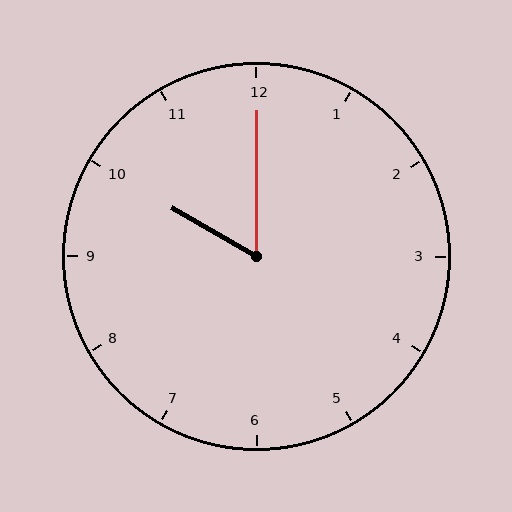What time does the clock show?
10:00.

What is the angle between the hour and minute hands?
Approximately 60 degrees.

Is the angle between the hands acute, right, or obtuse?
It is acute.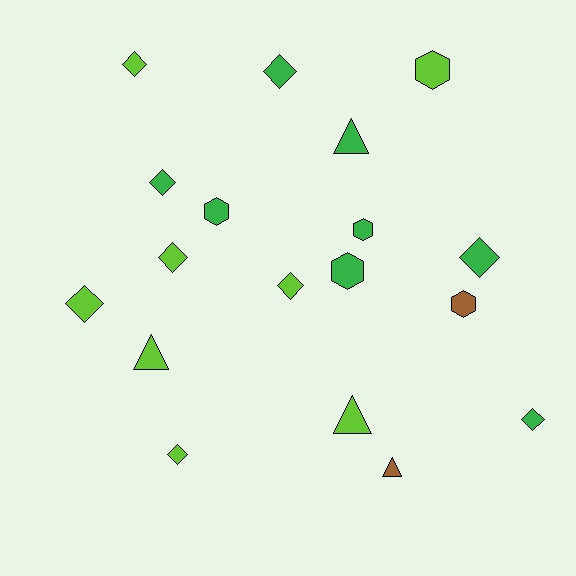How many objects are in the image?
There are 18 objects.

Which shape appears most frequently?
Diamond, with 9 objects.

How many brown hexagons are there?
There is 1 brown hexagon.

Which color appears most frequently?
Green, with 8 objects.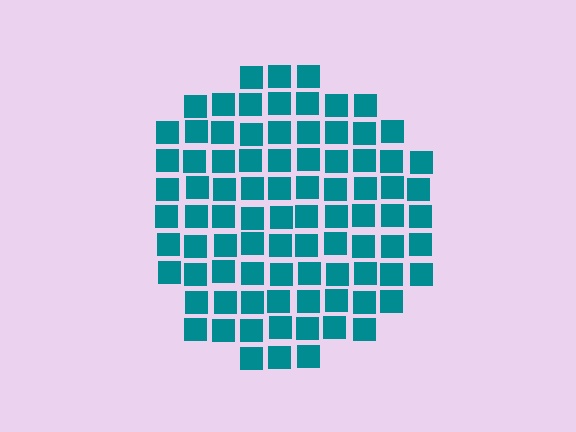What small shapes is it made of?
It is made of small squares.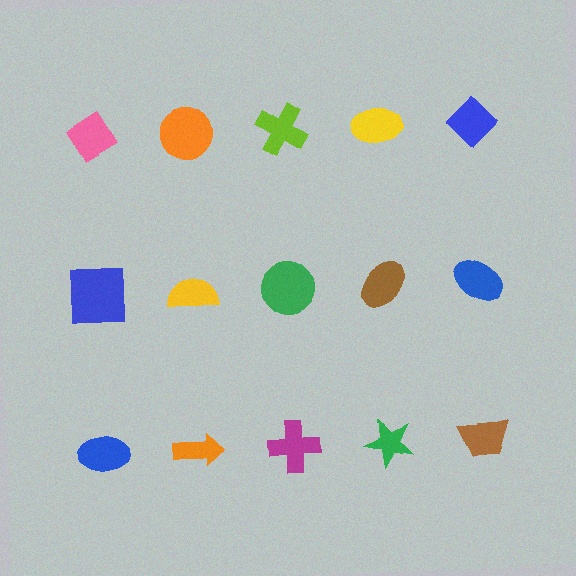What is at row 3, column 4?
A green star.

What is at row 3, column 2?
An orange arrow.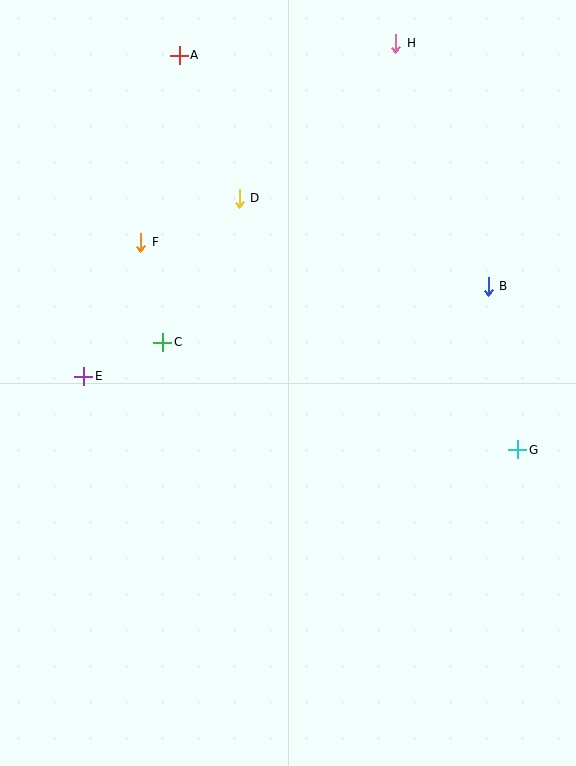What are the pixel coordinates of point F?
Point F is at (141, 242).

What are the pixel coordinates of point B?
Point B is at (488, 286).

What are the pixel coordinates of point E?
Point E is at (84, 376).